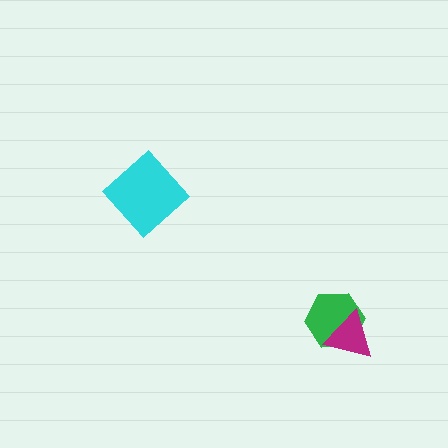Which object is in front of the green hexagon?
The magenta triangle is in front of the green hexagon.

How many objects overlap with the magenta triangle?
1 object overlaps with the magenta triangle.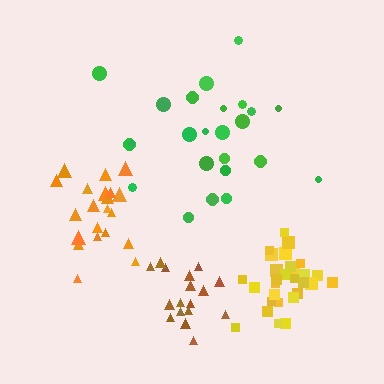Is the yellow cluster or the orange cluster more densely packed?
Yellow.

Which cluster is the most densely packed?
Yellow.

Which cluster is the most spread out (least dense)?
Green.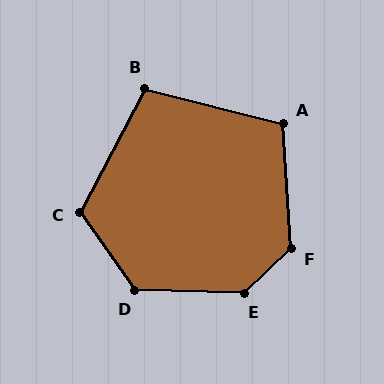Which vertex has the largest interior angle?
E, at approximately 135 degrees.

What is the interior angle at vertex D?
Approximately 127 degrees (obtuse).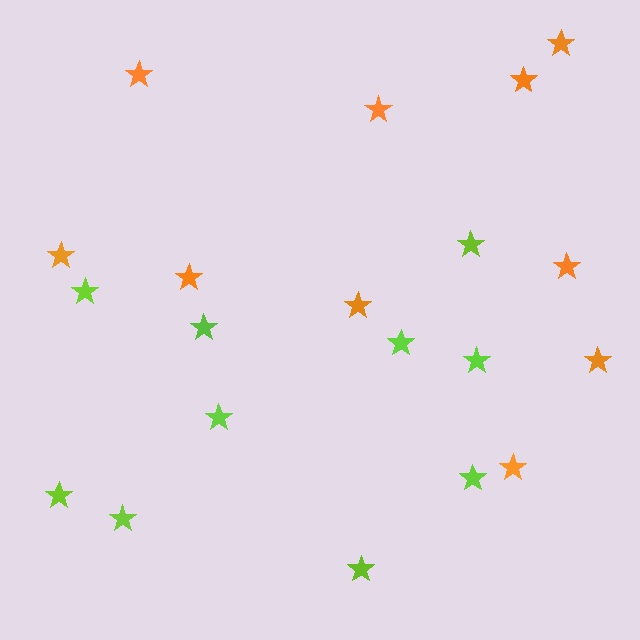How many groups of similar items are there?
There are 2 groups: one group of orange stars (10) and one group of lime stars (10).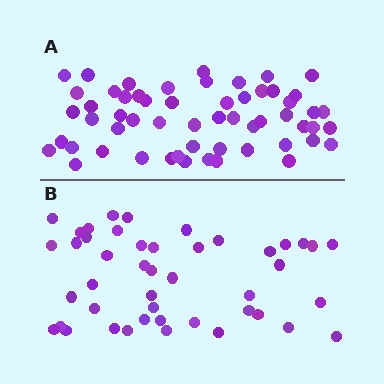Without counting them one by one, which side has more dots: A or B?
Region A (the top region) has more dots.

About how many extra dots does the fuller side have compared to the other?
Region A has roughly 12 or so more dots than region B.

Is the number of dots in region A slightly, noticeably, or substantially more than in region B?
Region A has noticeably more, but not dramatically so. The ratio is roughly 1.3 to 1.